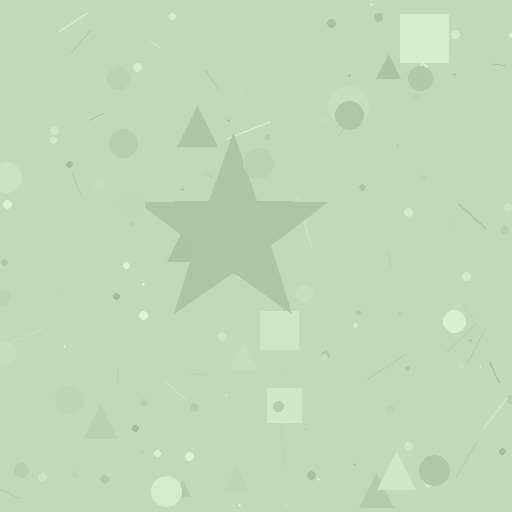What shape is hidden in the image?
A star is hidden in the image.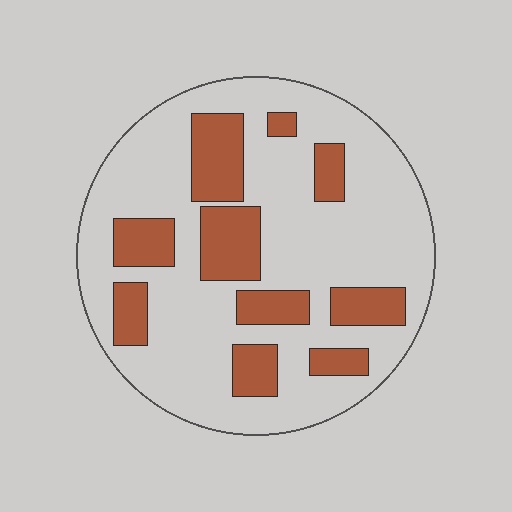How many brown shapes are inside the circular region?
10.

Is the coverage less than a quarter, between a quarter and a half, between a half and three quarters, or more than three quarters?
Between a quarter and a half.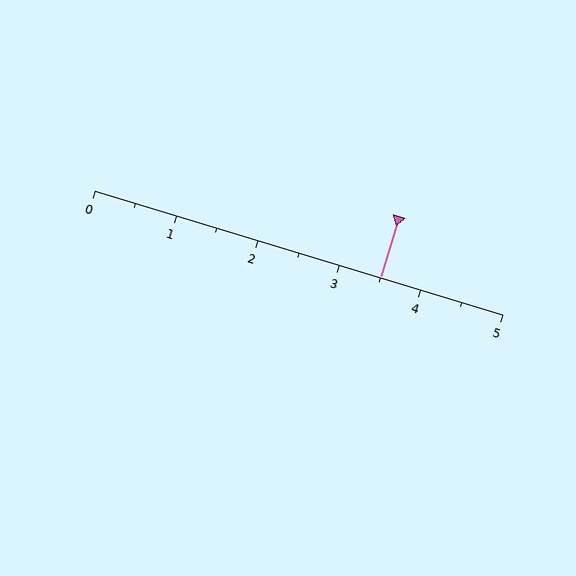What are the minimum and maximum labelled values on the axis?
The axis runs from 0 to 5.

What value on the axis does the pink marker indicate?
The marker indicates approximately 3.5.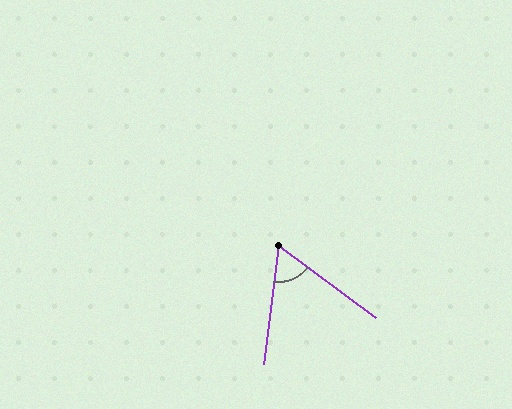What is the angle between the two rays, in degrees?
Approximately 61 degrees.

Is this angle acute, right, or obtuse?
It is acute.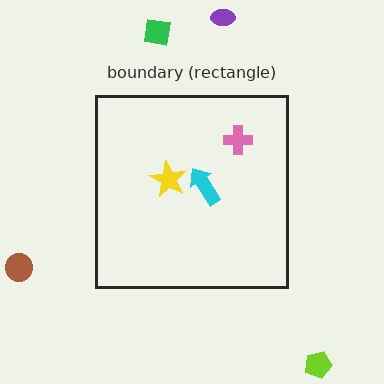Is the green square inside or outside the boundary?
Outside.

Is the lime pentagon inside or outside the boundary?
Outside.